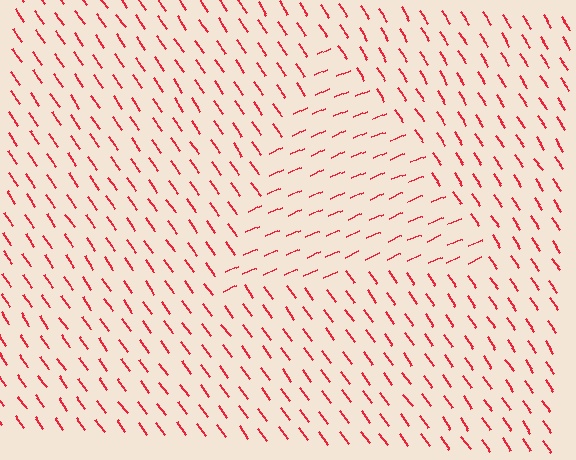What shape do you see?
I see a triangle.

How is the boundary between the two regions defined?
The boundary is defined purely by a change in line orientation (approximately 79 degrees difference). All lines are the same color and thickness.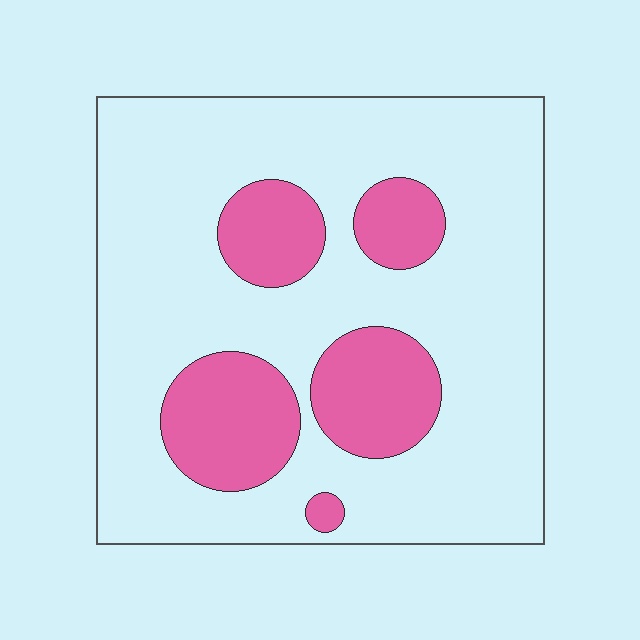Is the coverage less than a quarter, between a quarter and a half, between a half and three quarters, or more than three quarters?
Less than a quarter.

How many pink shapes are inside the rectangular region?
5.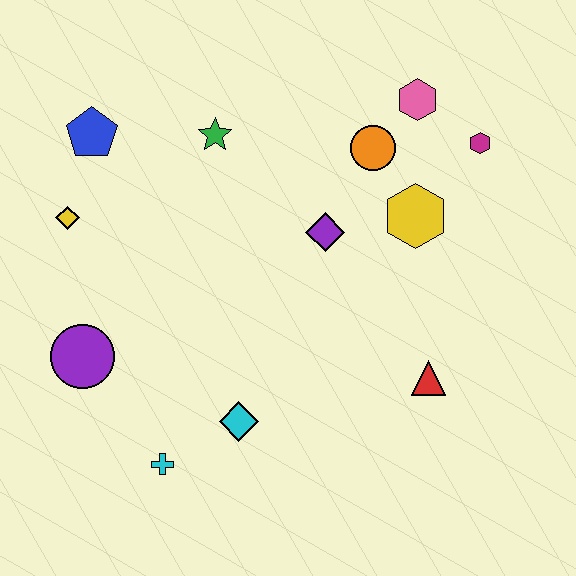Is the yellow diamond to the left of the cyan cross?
Yes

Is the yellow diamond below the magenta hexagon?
Yes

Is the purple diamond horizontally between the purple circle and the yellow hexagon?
Yes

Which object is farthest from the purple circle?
The magenta hexagon is farthest from the purple circle.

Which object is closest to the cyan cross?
The cyan diamond is closest to the cyan cross.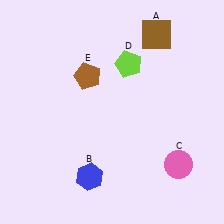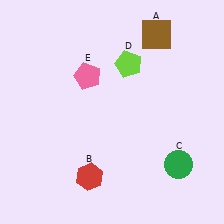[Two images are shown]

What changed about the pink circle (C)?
In Image 1, C is pink. In Image 2, it changed to green.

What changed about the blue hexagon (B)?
In Image 1, B is blue. In Image 2, it changed to red.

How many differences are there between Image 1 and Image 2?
There are 3 differences between the two images.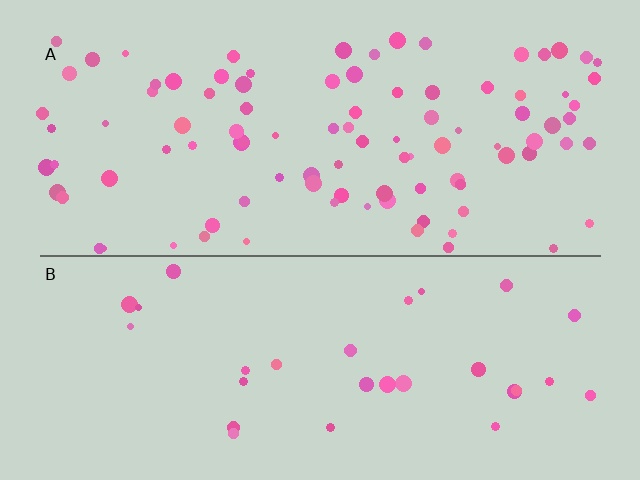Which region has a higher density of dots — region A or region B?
A (the top).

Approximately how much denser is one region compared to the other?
Approximately 3.3× — region A over region B.